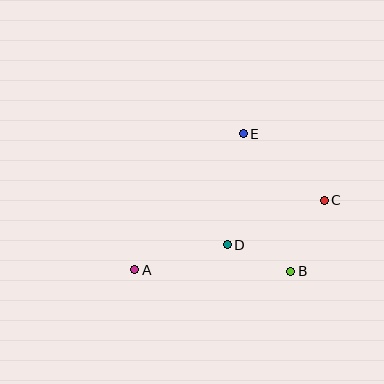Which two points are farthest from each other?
Points A and C are farthest from each other.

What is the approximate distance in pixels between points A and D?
The distance between A and D is approximately 96 pixels.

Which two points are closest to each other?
Points B and D are closest to each other.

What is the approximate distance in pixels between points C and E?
The distance between C and E is approximately 105 pixels.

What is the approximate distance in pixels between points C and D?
The distance between C and D is approximately 106 pixels.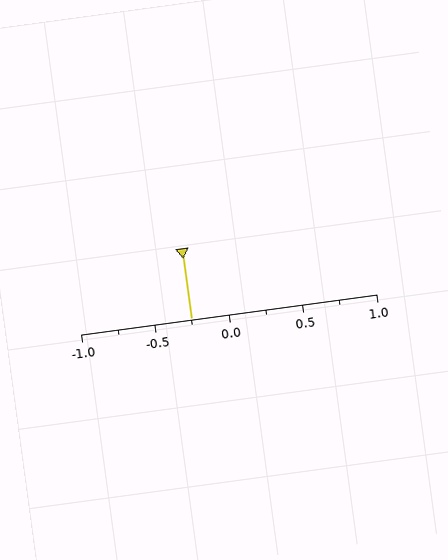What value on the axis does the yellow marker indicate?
The marker indicates approximately -0.25.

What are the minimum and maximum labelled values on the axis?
The axis runs from -1.0 to 1.0.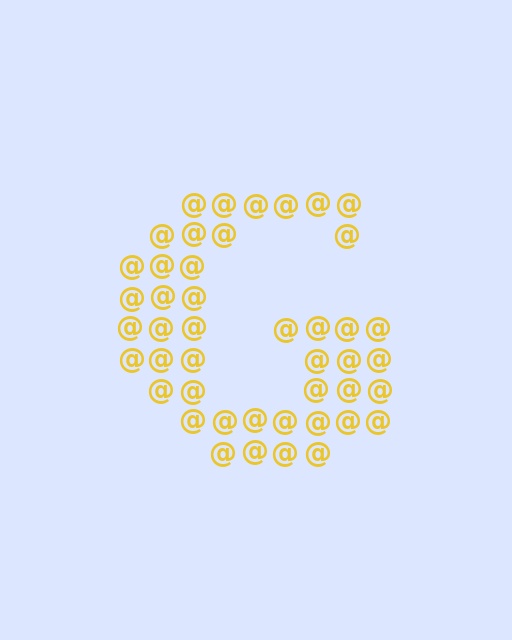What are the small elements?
The small elements are at signs.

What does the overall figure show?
The overall figure shows the letter G.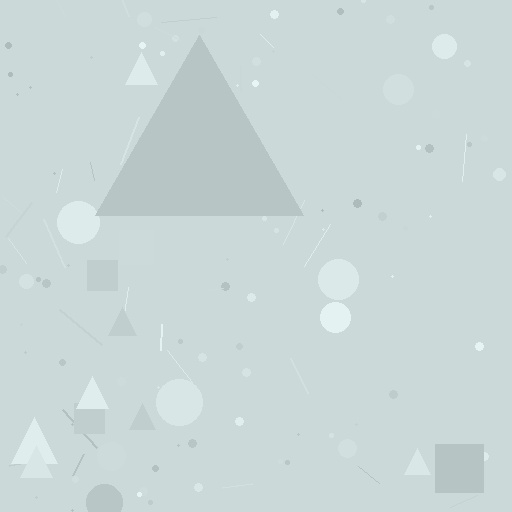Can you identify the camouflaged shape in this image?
The camouflaged shape is a triangle.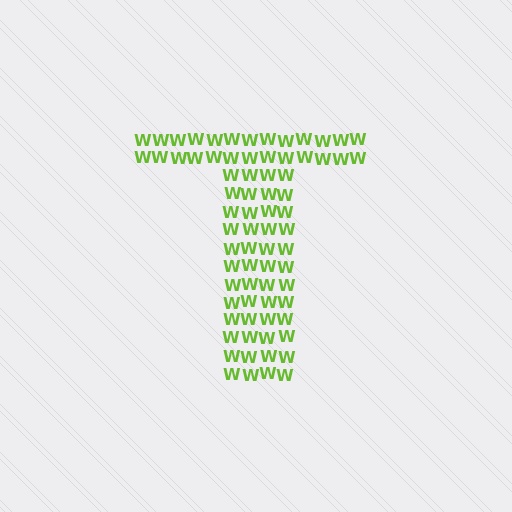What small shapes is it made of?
It is made of small letter W's.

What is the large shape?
The large shape is the letter T.